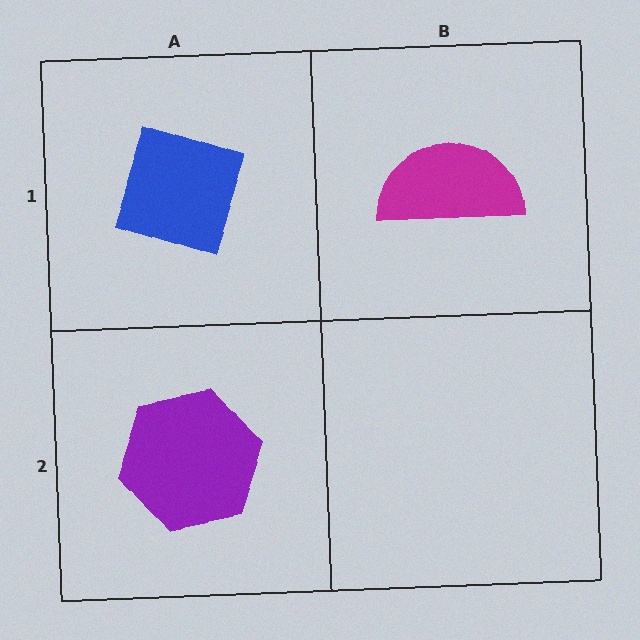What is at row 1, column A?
A blue diamond.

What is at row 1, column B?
A magenta semicircle.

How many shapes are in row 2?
1 shape.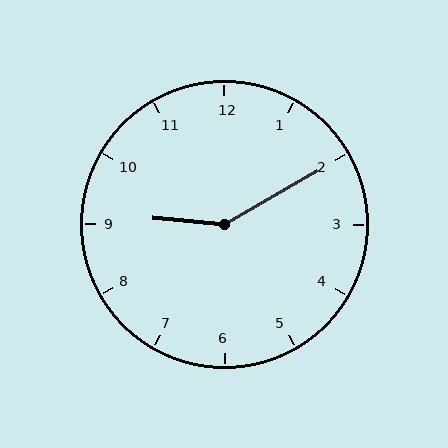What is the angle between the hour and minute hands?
Approximately 145 degrees.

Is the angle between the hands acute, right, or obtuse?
It is obtuse.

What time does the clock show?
9:10.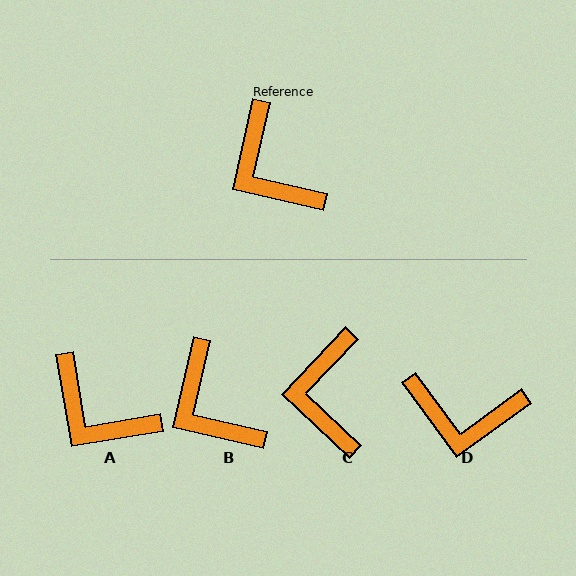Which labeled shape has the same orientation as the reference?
B.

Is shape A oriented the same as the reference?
No, it is off by about 22 degrees.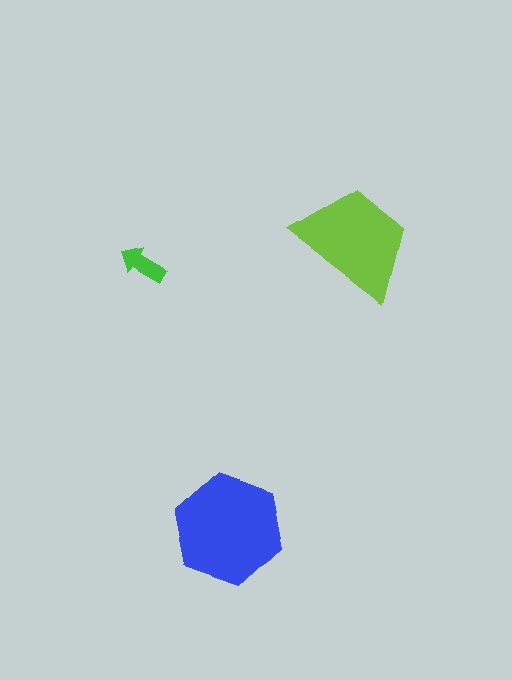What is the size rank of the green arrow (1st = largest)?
3rd.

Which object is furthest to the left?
The green arrow is leftmost.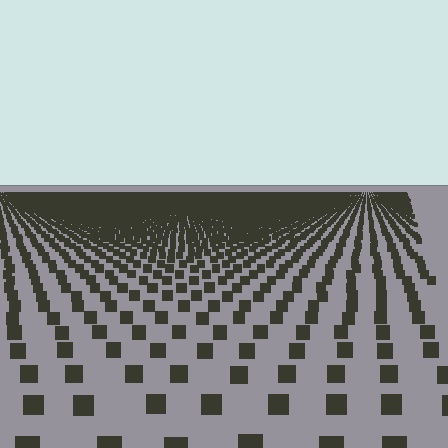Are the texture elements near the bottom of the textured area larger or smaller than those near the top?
Larger. Near the bottom, elements are closer to the viewer and appear at a bigger on-screen size.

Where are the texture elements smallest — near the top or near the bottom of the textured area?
Near the top.